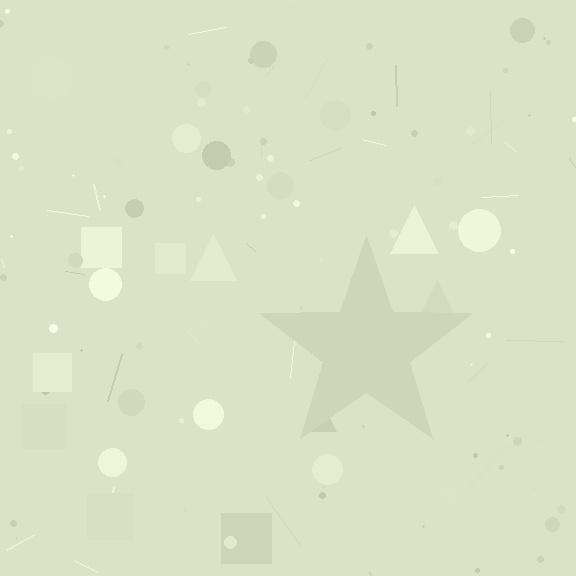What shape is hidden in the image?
A star is hidden in the image.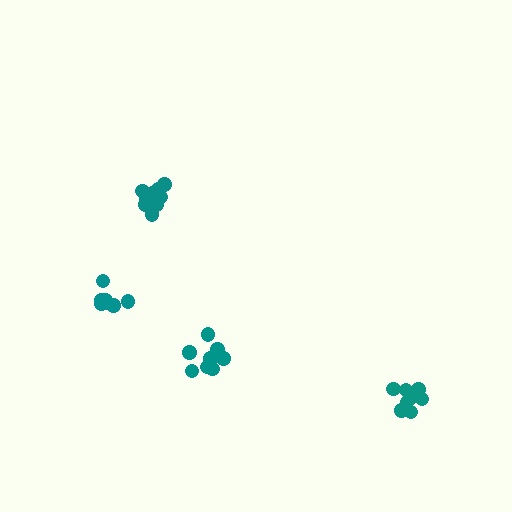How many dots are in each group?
Group 1: 7 dots, Group 2: 8 dots, Group 3: 11 dots, Group 4: 9 dots (35 total).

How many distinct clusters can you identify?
There are 4 distinct clusters.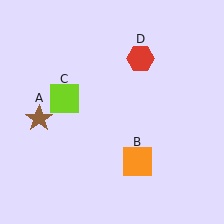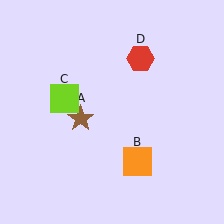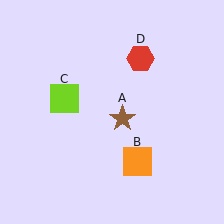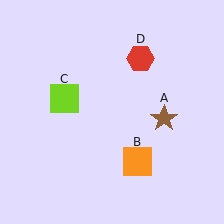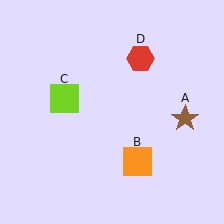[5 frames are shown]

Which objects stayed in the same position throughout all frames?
Orange square (object B) and lime square (object C) and red hexagon (object D) remained stationary.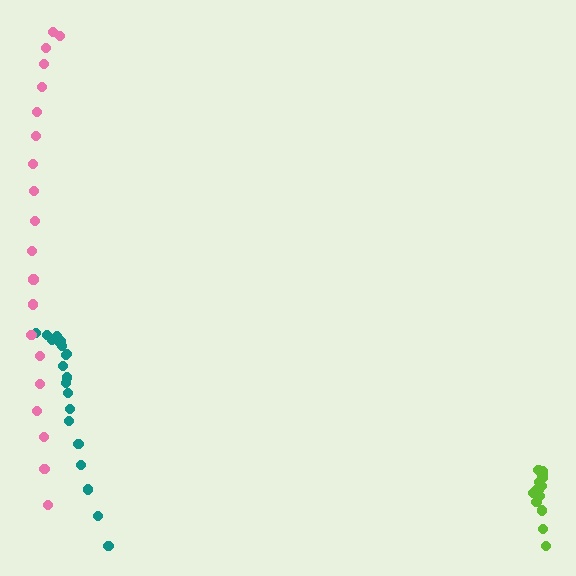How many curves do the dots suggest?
There are 3 distinct paths.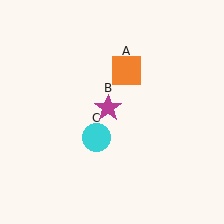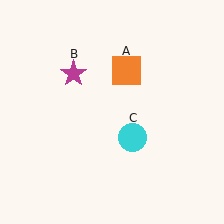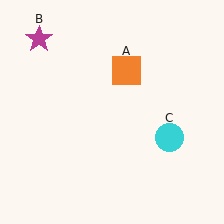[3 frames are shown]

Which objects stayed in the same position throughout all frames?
Orange square (object A) remained stationary.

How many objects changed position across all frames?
2 objects changed position: magenta star (object B), cyan circle (object C).